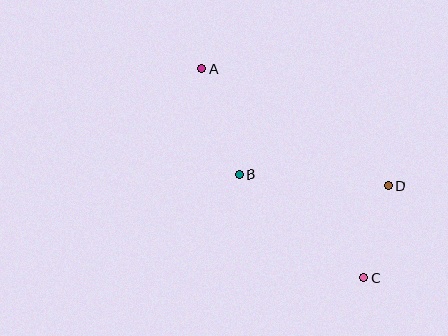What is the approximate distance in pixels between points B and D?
The distance between B and D is approximately 150 pixels.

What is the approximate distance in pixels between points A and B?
The distance between A and B is approximately 112 pixels.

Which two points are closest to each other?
Points C and D are closest to each other.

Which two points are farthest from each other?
Points A and C are farthest from each other.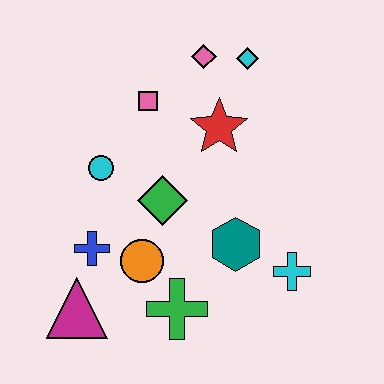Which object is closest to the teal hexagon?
The cyan cross is closest to the teal hexagon.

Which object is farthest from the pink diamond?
The magenta triangle is farthest from the pink diamond.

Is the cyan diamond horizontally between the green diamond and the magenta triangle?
No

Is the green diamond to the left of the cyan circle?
No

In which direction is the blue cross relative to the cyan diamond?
The blue cross is below the cyan diamond.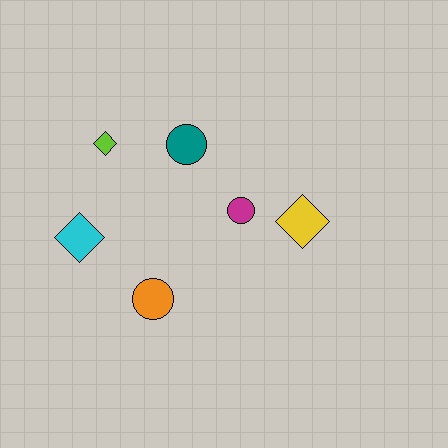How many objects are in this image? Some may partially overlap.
There are 6 objects.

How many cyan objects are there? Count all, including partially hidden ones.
There is 1 cyan object.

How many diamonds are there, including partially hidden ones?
There are 3 diamonds.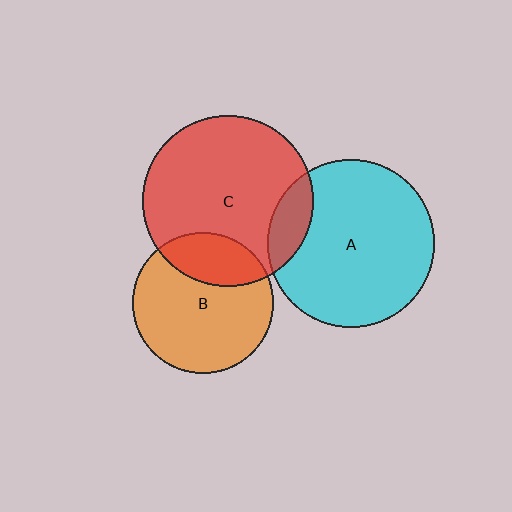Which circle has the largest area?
Circle C (red).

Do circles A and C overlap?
Yes.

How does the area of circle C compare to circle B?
Approximately 1.5 times.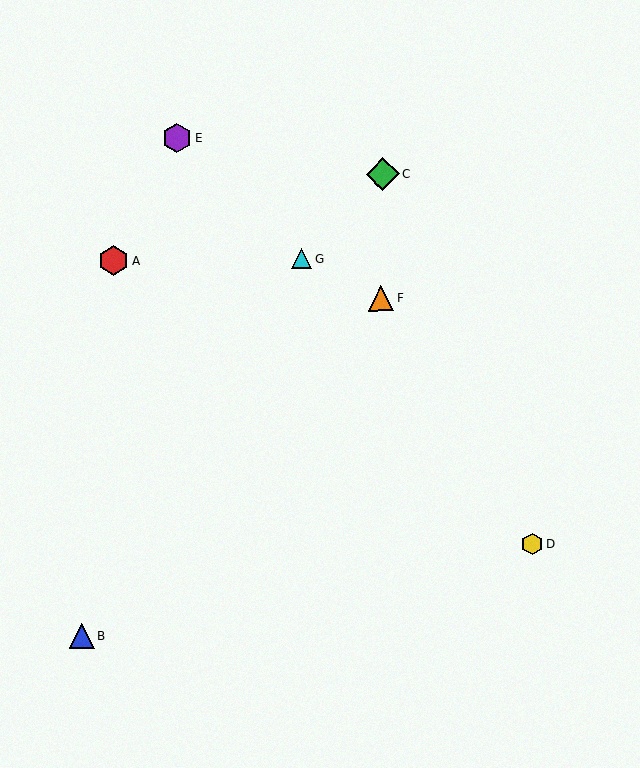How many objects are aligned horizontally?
2 objects (A, G) are aligned horizontally.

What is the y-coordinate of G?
Object G is at y≈259.